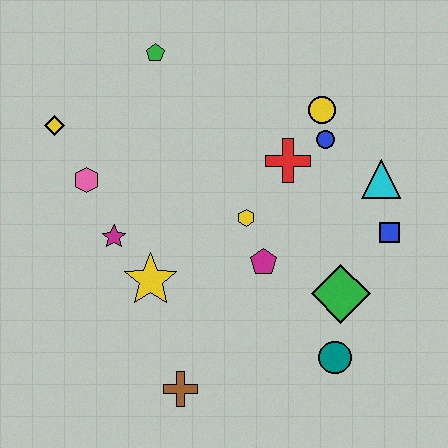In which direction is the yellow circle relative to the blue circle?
The yellow circle is above the blue circle.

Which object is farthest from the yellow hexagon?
The yellow diamond is farthest from the yellow hexagon.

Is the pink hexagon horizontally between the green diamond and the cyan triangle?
No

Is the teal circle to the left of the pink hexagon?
No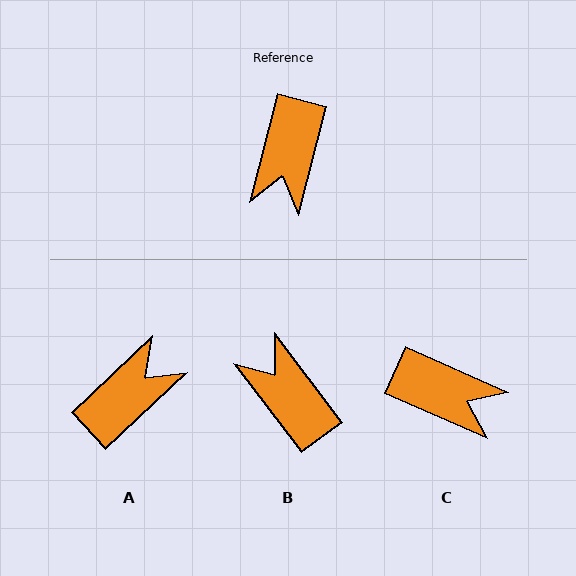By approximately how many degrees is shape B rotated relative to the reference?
Approximately 128 degrees clockwise.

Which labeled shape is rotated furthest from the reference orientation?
A, about 148 degrees away.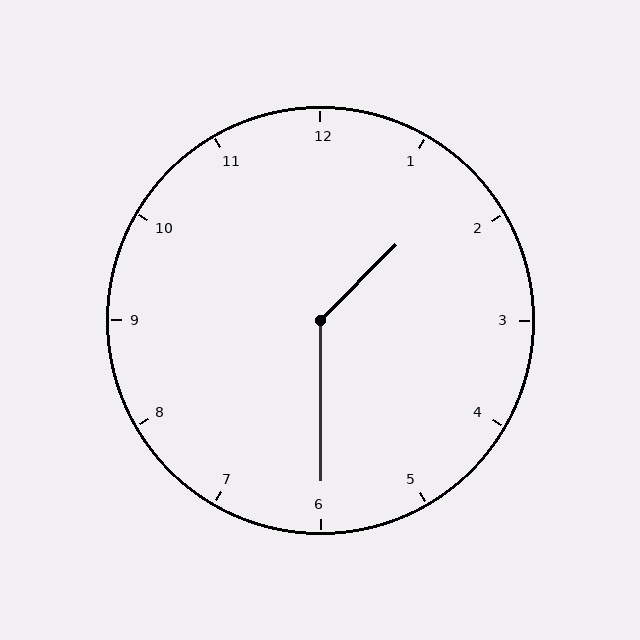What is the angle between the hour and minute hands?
Approximately 135 degrees.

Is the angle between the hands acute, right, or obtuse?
It is obtuse.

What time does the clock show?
1:30.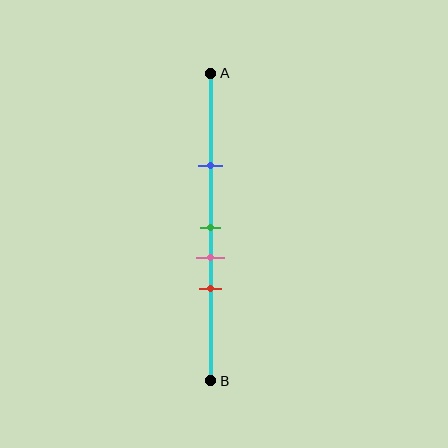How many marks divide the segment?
There are 4 marks dividing the segment.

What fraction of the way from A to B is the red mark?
The red mark is approximately 70% (0.7) of the way from A to B.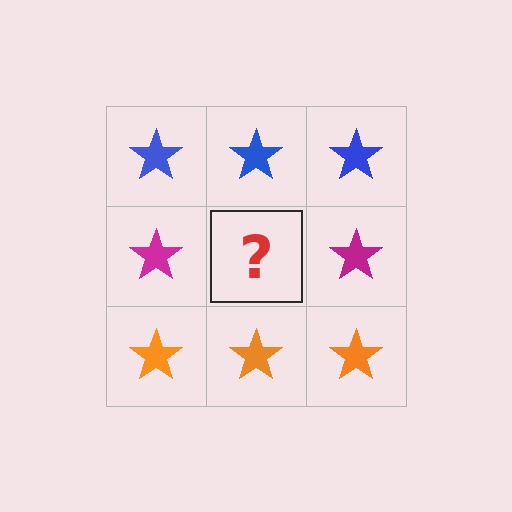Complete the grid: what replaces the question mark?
The question mark should be replaced with a magenta star.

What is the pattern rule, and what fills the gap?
The rule is that each row has a consistent color. The gap should be filled with a magenta star.